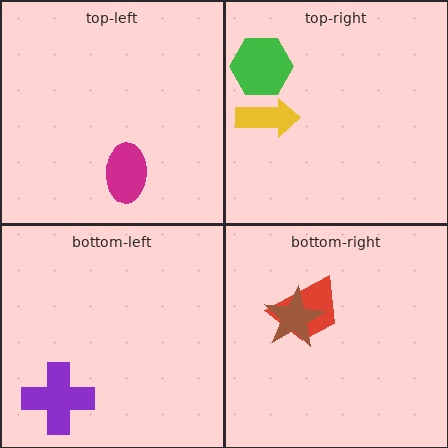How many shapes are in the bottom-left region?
1.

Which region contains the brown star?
The bottom-right region.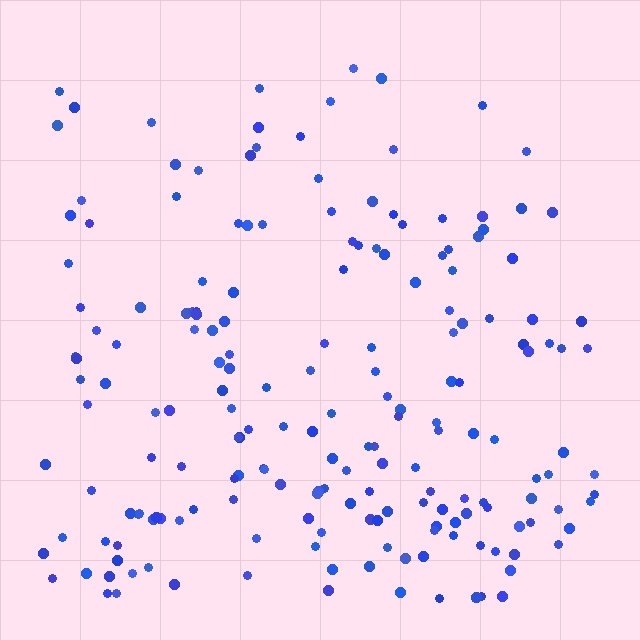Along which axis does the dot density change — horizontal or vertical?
Vertical.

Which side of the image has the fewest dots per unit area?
The top.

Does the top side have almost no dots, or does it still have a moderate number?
Still a moderate number, just noticeably fewer than the bottom.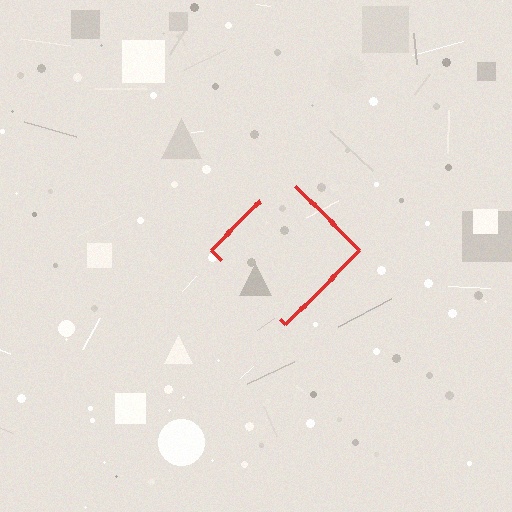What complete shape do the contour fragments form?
The contour fragments form a diamond.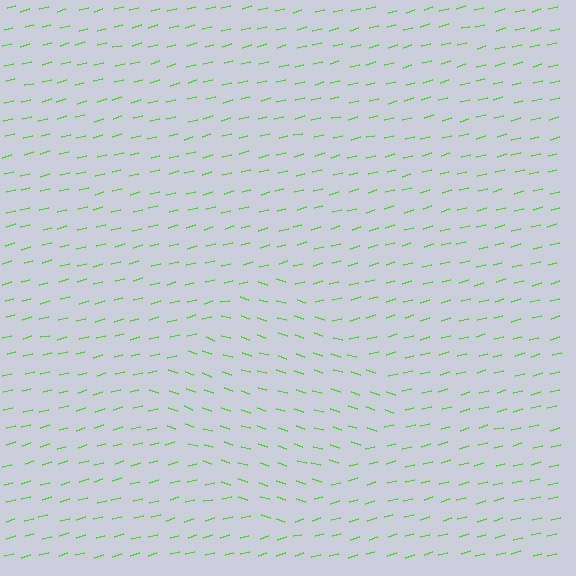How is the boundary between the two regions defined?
The boundary is defined purely by a change in line orientation (approximately 33 degrees difference). All lines are the same color and thickness.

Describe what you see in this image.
The image is filled with small lime line segments. A diamond region in the image has lines oriented differently from the surrounding lines, creating a visible texture boundary.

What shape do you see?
I see a diamond.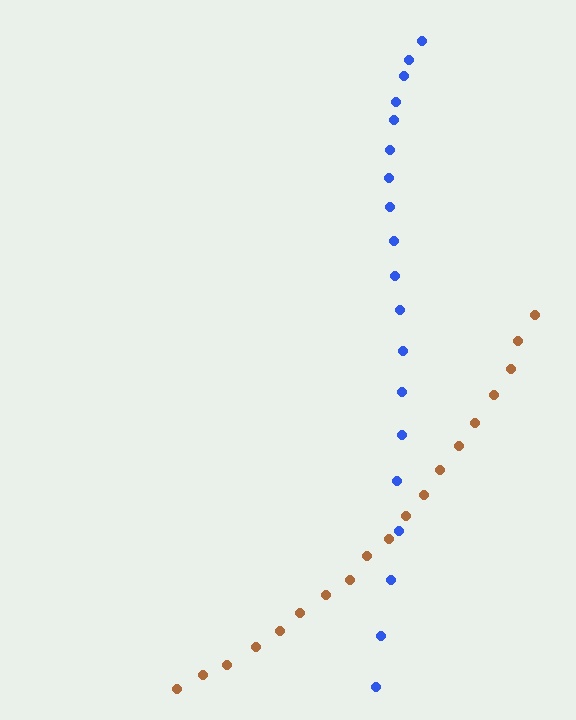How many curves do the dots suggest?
There are 2 distinct paths.